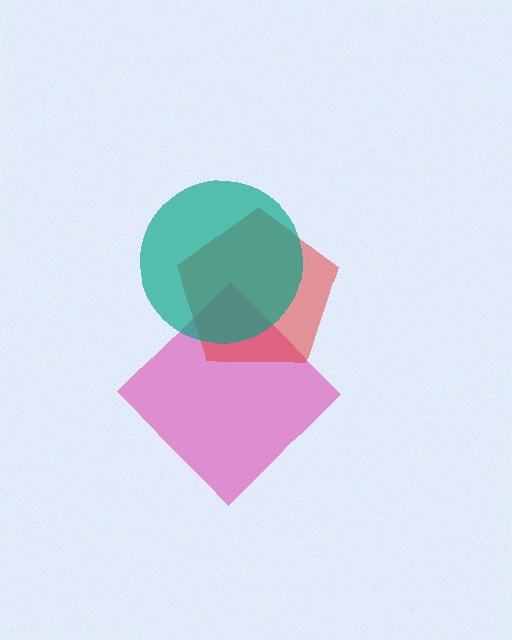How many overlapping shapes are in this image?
There are 3 overlapping shapes in the image.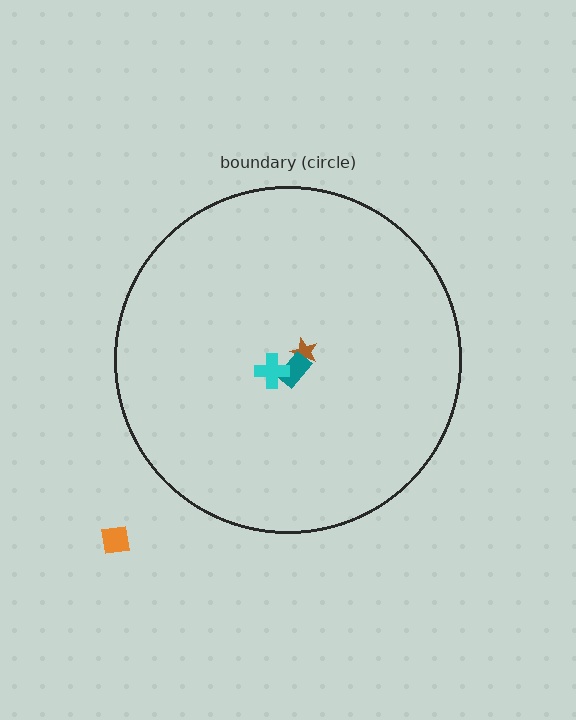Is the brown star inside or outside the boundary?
Inside.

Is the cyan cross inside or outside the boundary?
Inside.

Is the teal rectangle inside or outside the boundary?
Inside.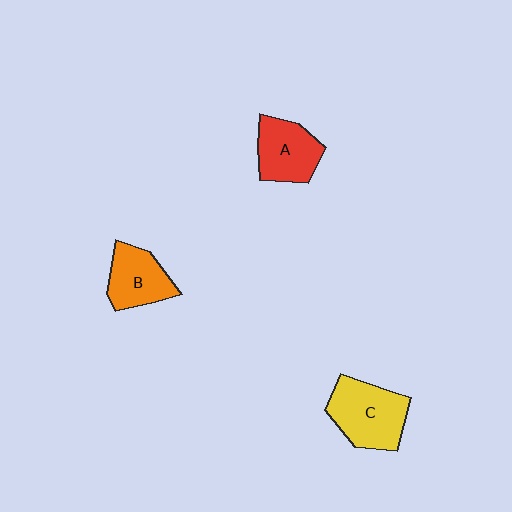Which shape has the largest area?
Shape C (yellow).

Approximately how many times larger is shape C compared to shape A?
Approximately 1.3 times.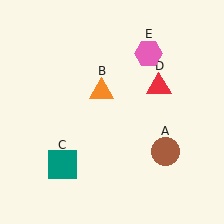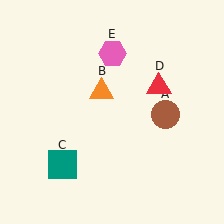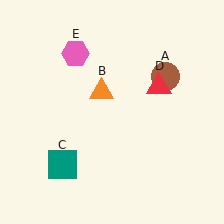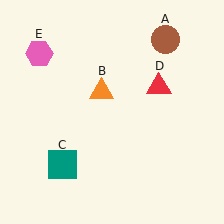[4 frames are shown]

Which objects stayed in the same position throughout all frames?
Orange triangle (object B) and teal square (object C) and red triangle (object D) remained stationary.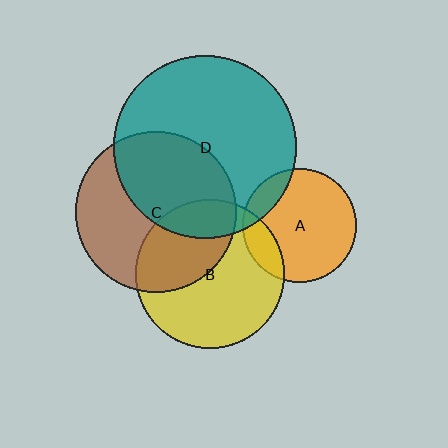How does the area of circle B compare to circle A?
Approximately 1.7 times.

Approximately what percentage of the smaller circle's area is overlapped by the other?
Approximately 40%.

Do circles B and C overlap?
Yes.